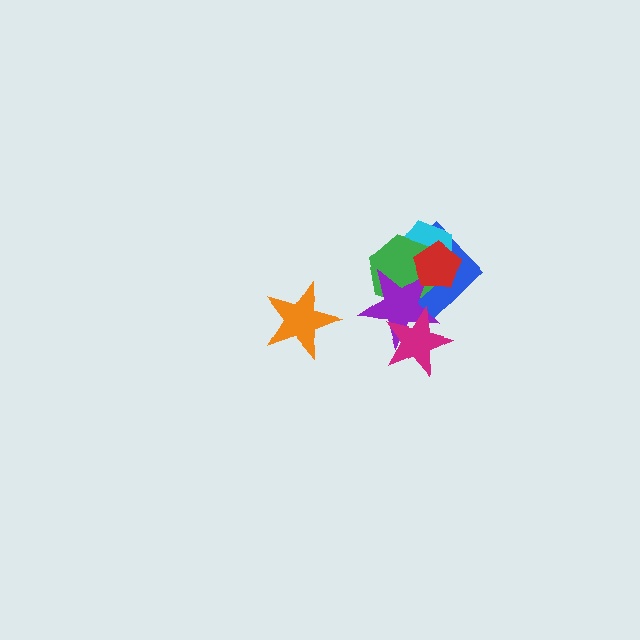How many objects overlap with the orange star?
0 objects overlap with the orange star.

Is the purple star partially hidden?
Yes, it is partially covered by another shape.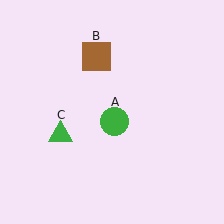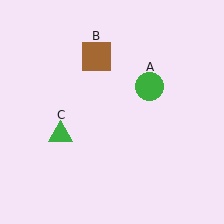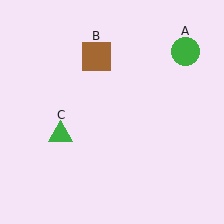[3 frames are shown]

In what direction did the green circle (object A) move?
The green circle (object A) moved up and to the right.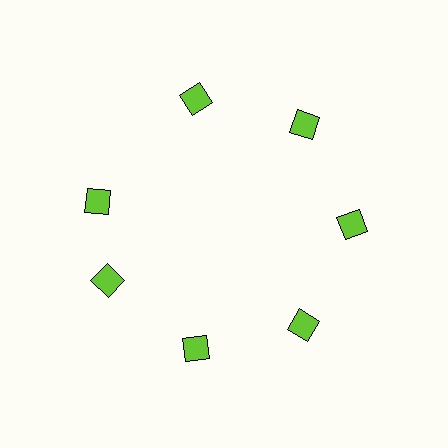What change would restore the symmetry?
The symmetry would be restored by rotating it back into even spacing with its neighbors so that all 7 diamonds sit at equal angles and equal distance from the center.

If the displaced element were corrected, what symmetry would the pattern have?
It would have 7-fold rotational symmetry — the pattern would map onto itself every 51 degrees.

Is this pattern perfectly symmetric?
No. The 7 lime diamonds are arranged in a ring, but one element near the 10 o'clock position is rotated out of alignment along the ring, breaking the 7-fold rotational symmetry.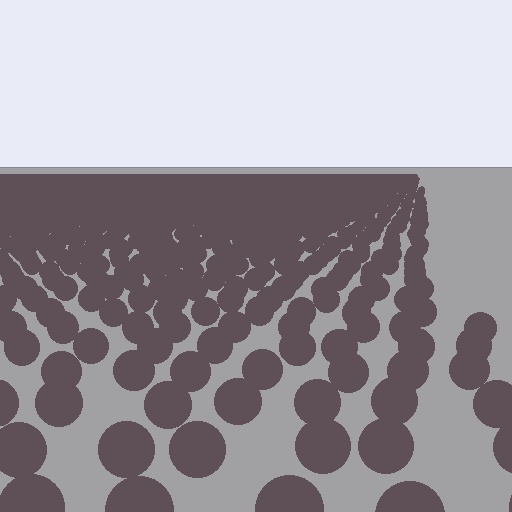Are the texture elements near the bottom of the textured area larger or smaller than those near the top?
Larger. Near the bottom, elements are closer to the viewer and appear at a bigger on-screen size.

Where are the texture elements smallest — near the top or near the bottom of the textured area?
Near the top.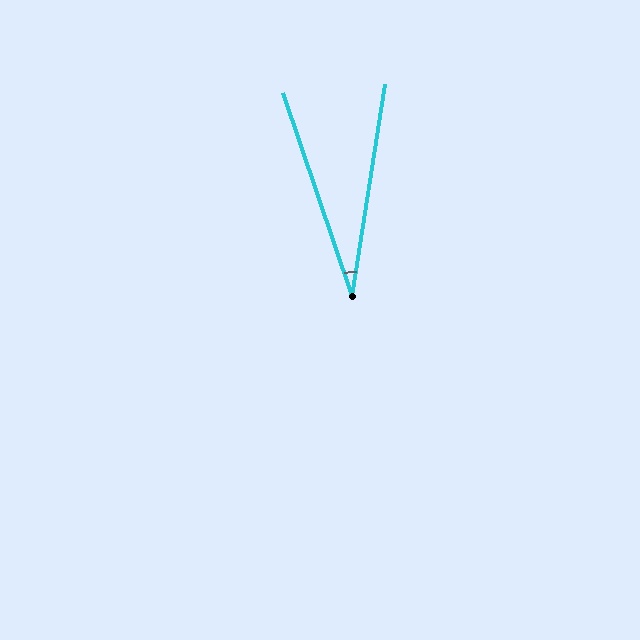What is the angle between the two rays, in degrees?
Approximately 28 degrees.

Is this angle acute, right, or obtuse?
It is acute.